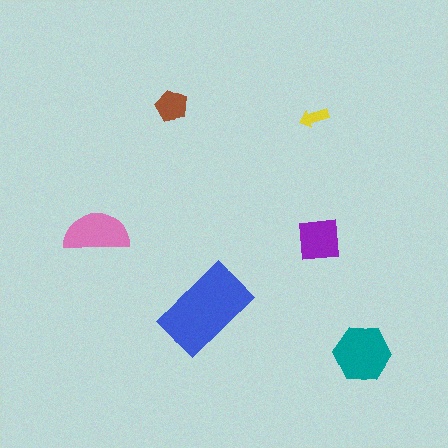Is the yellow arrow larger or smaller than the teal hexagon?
Smaller.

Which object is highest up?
The brown pentagon is topmost.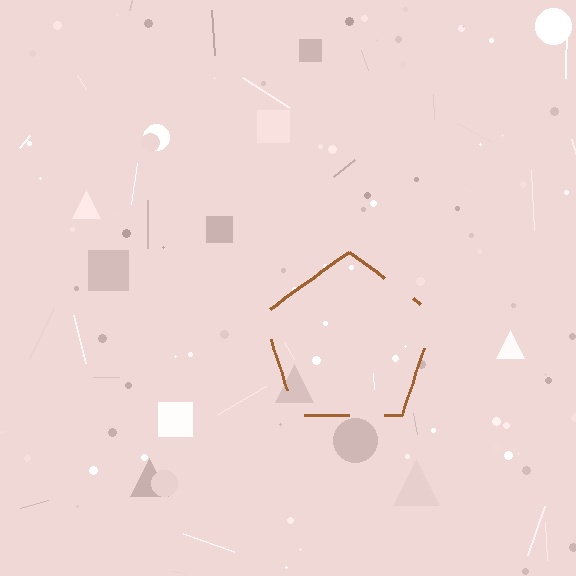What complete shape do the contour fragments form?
The contour fragments form a pentagon.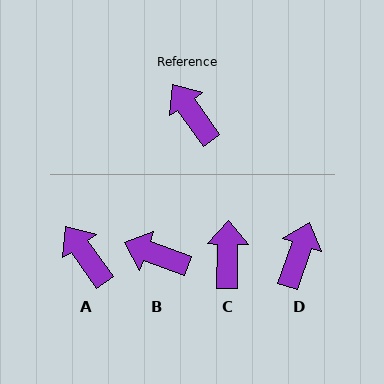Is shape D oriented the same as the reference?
No, it is off by about 54 degrees.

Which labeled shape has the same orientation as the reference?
A.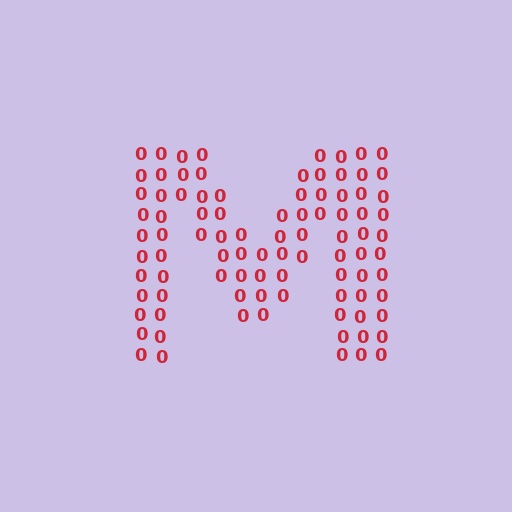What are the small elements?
The small elements are digit 0's.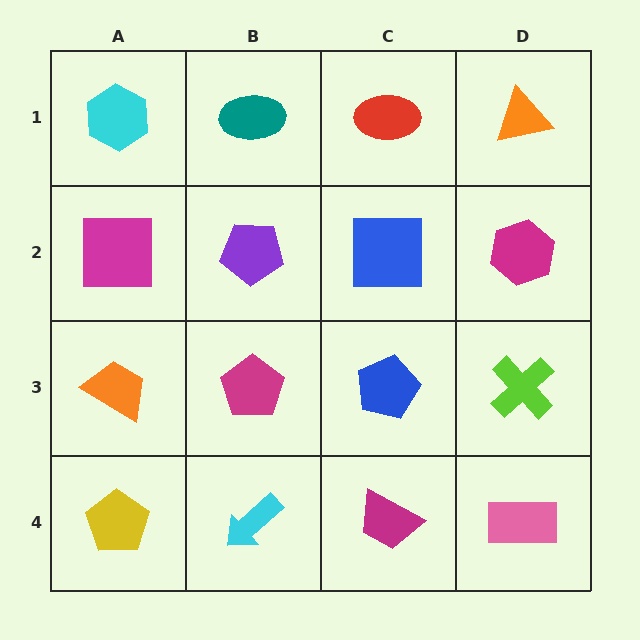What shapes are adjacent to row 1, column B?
A purple pentagon (row 2, column B), a cyan hexagon (row 1, column A), a red ellipse (row 1, column C).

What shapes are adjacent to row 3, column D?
A magenta hexagon (row 2, column D), a pink rectangle (row 4, column D), a blue pentagon (row 3, column C).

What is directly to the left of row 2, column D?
A blue square.